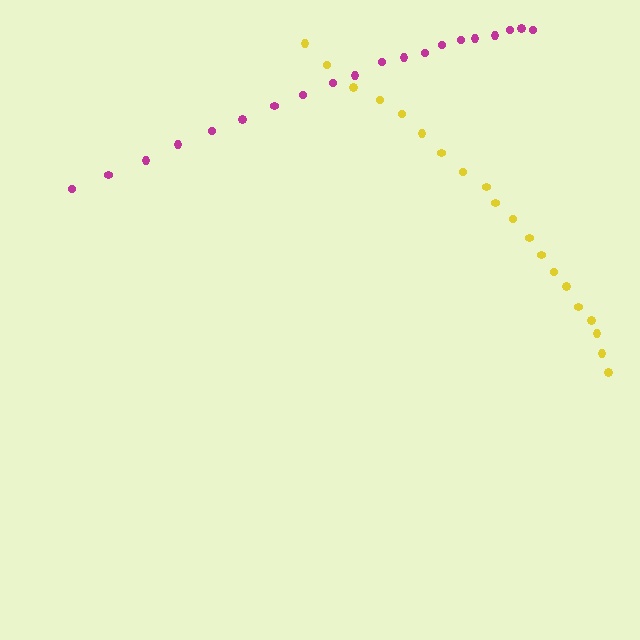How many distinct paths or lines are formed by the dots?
There are 2 distinct paths.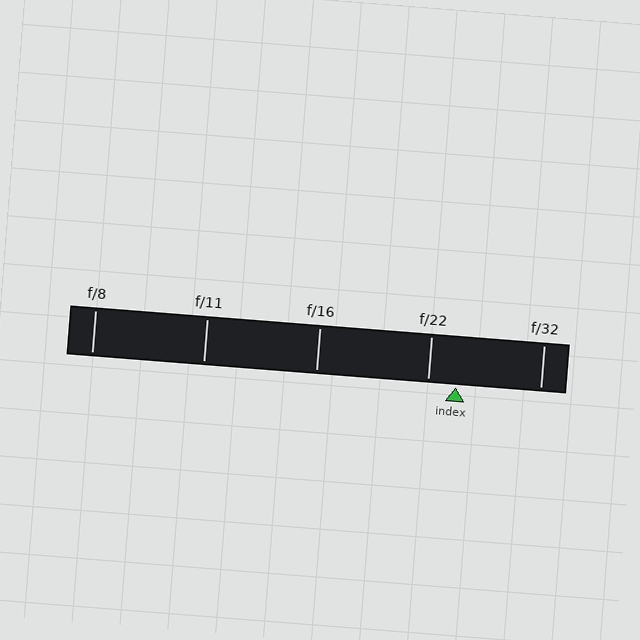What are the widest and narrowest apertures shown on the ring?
The widest aperture shown is f/8 and the narrowest is f/32.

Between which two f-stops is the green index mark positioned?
The index mark is between f/22 and f/32.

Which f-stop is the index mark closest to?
The index mark is closest to f/22.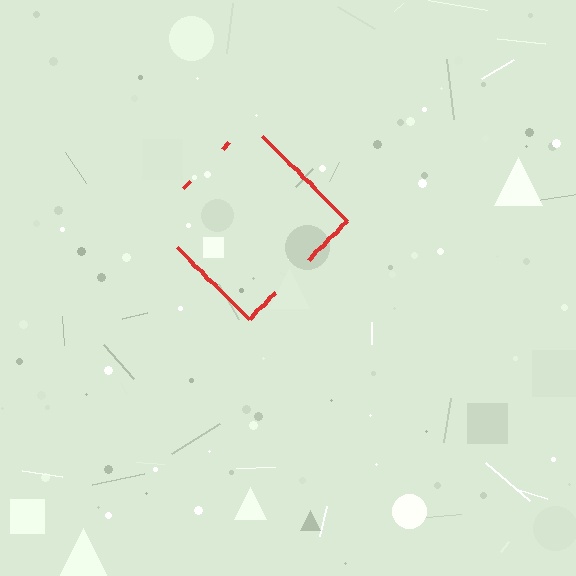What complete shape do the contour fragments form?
The contour fragments form a diamond.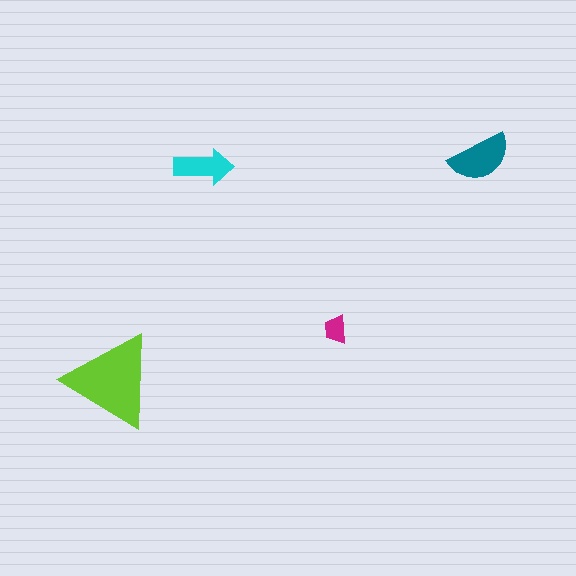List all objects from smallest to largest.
The magenta trapezoid, the cyan arrow, the teal semicircle, the lime triangle.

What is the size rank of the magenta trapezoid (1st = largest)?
4th.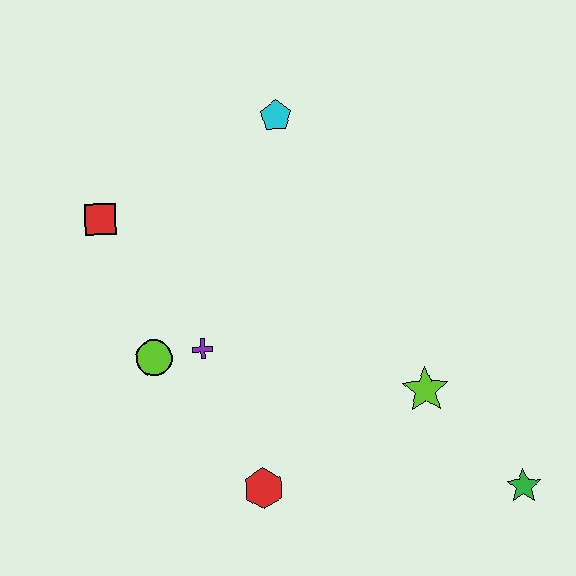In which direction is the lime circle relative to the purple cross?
The lime circle is to the left of the purple cross.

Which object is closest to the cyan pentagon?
The red square is closest to the cyan pentagon.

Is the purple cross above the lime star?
Yes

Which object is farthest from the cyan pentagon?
The green star is farthest from the cyan pentagon.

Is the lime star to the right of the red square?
Yes